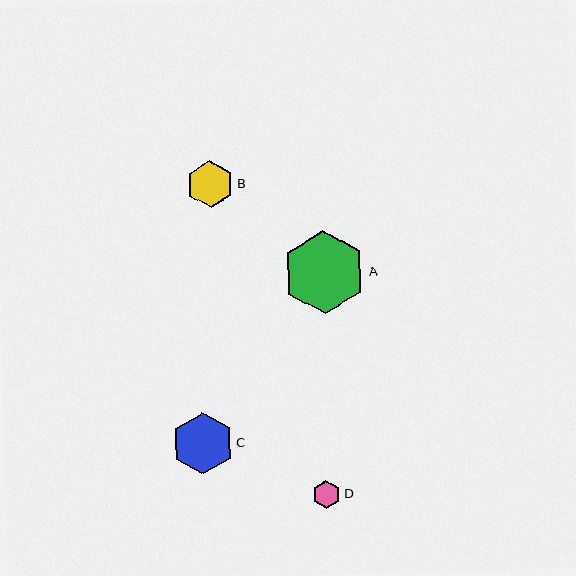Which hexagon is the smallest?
Hexagon D is the smallest with a size of approximately 28 pixels.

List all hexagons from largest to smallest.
From largest to smallest: A, C, B, D.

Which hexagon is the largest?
Hexagon A is the largest with a size of approximately 83 pixels.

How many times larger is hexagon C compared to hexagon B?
Hexagon C is approximately 1.3 times the size of hexagon B.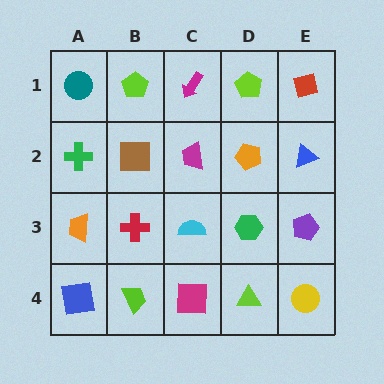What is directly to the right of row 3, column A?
A red cross.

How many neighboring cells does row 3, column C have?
4.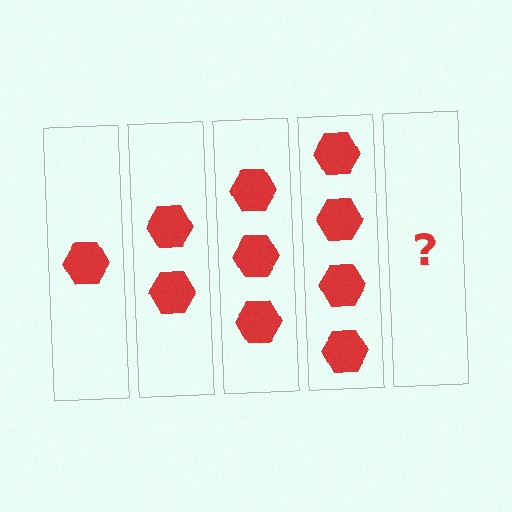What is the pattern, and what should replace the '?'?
The pattern is that each step adds one more hexagon. The '?' should be 5 hexagons.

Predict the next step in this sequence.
The next step is 5 hexagons.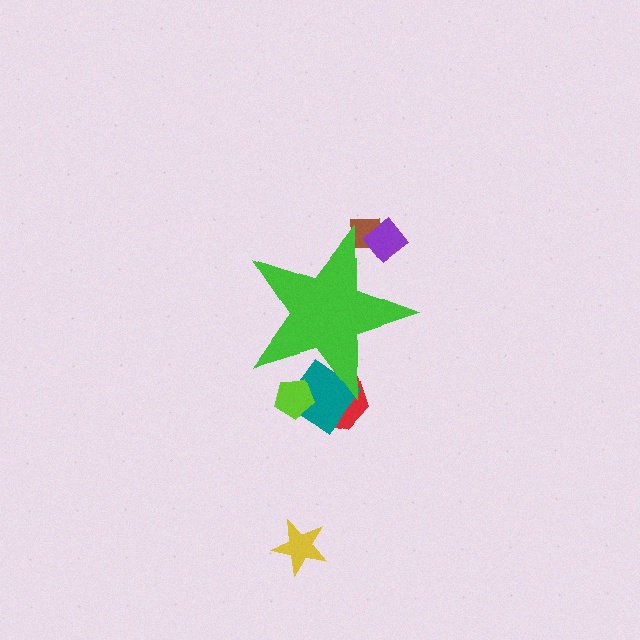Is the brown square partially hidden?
Yes, the brown square is partially hidden behind the green star.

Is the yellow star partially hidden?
No, the yellow star is fully visible.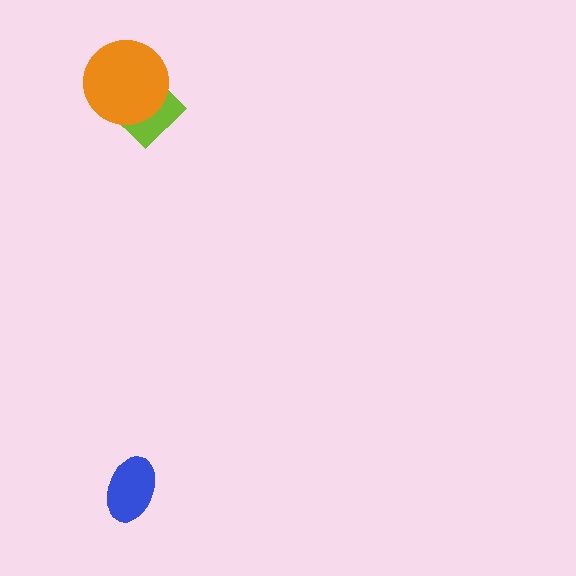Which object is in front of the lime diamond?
The orange circle is in front of the lime diamond.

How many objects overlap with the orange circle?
1 object overlaps with the orange circle.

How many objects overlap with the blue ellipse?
0 objects overlap with the blue ellipse.